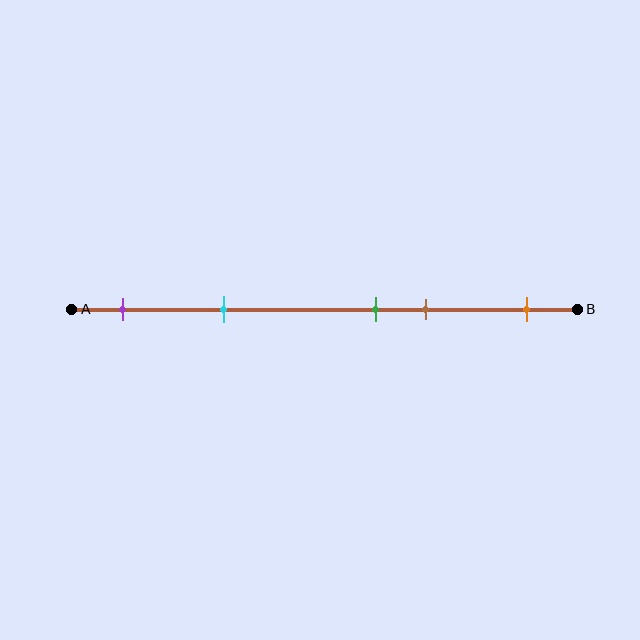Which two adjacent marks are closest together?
The green and brown marks are the closest adjacent pair.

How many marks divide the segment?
There are 5 marks dividing the segment.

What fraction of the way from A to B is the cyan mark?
The cyan mark is approximately 30% (0.3) of the way from A to B.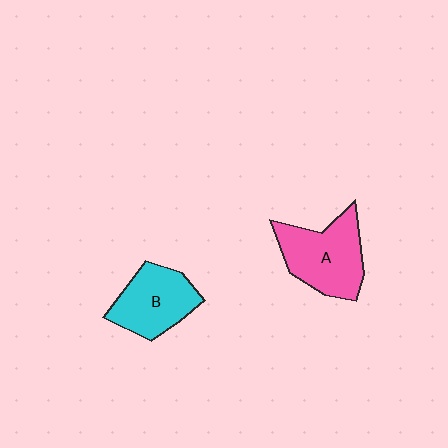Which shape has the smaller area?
Shape B (cyan).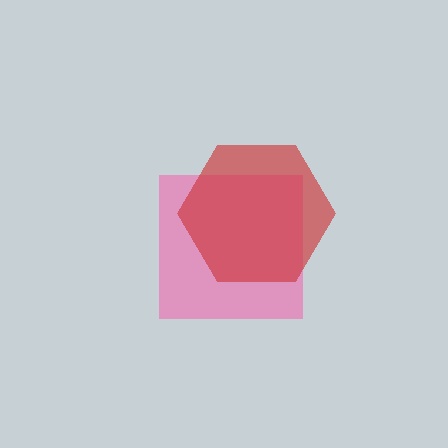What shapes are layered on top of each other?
The layered shapes are: a pink square, a red hexagon.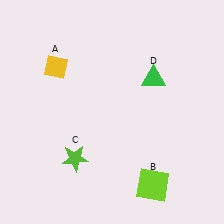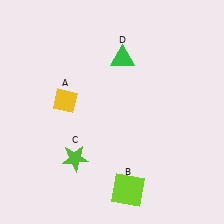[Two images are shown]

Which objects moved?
The objects that moved are: the yellow diamond (A), the lime square (B), the green triangle (D).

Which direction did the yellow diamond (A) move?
The yellow diamond (A) moved down.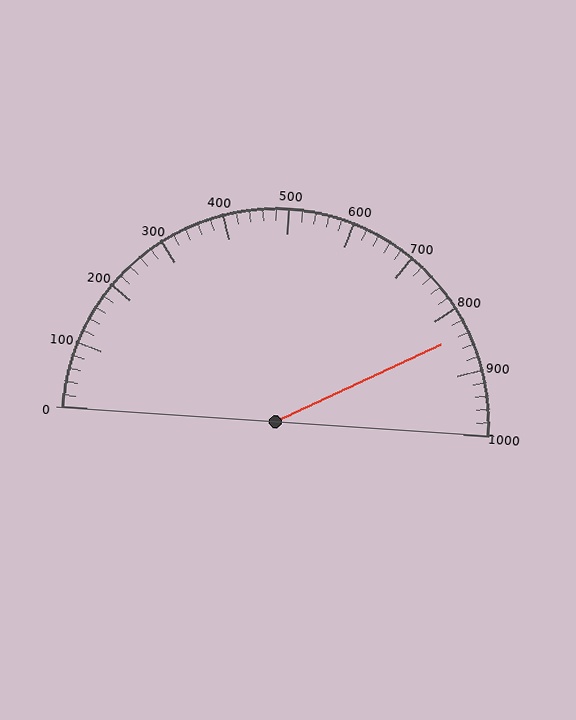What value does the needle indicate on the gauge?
The needle indicates approximately 840.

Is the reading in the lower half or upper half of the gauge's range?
The reading is in the upper half of the range (0 to 1000).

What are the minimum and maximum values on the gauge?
The gauge ranges from 0 to 1000.